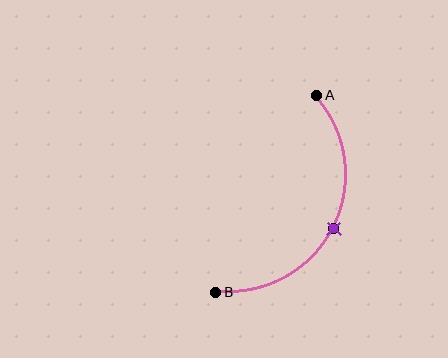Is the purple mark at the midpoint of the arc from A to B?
Yes. The purple mark lies on the arc at equal arc-length from both A and B — it is the arc midpoint.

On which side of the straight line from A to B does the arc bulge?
The arc bulges to the right of the straight line connecting A and B.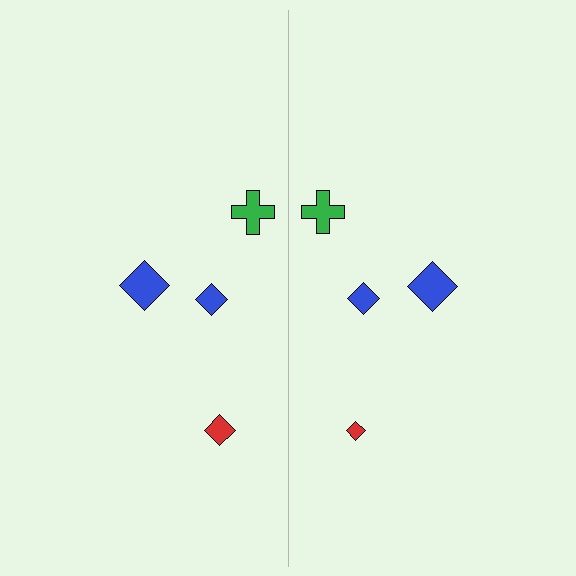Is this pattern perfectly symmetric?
No, the pattern is not perfectly symmetric. The red diamond on the right side has a different size than its mirror counterpart.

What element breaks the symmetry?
The red diamond on the right side has a different size than its mirror counterpart.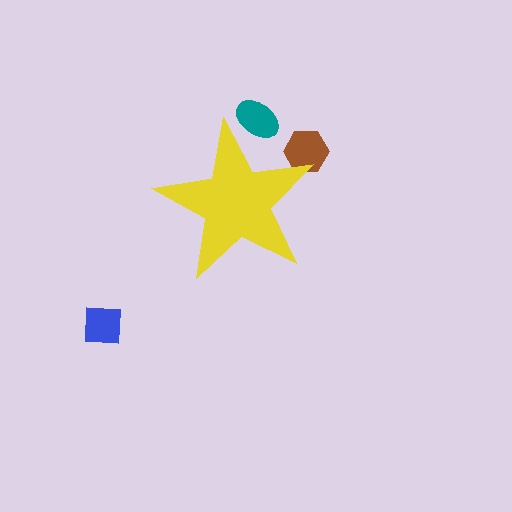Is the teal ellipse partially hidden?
Yes, the teal ellipse is partially hidden behind the yellow star.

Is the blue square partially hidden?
No, the blue square is fully visible.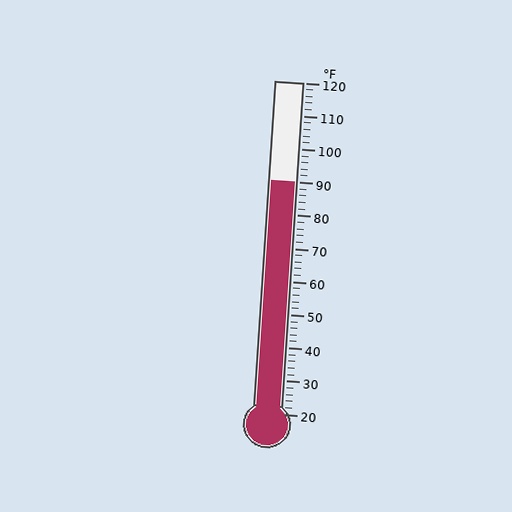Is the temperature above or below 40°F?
The temperature is above 40°F.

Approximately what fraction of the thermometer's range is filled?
The thermometer is filled to approximately 70% of its range.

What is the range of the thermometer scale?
The thermometer scale ranges from 20°F to 120°F.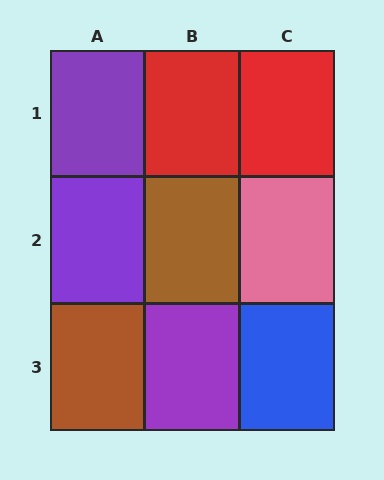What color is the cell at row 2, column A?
Purple.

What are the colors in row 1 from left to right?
Purple, red, red.